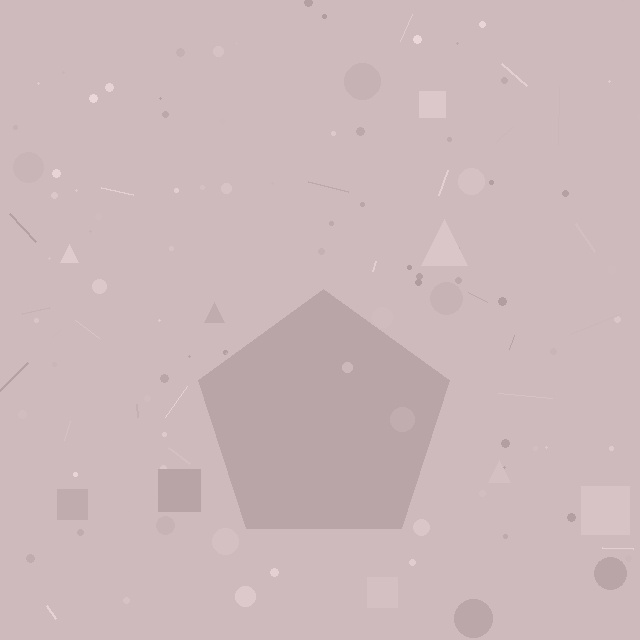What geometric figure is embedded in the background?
A pentagon is embedded in the background.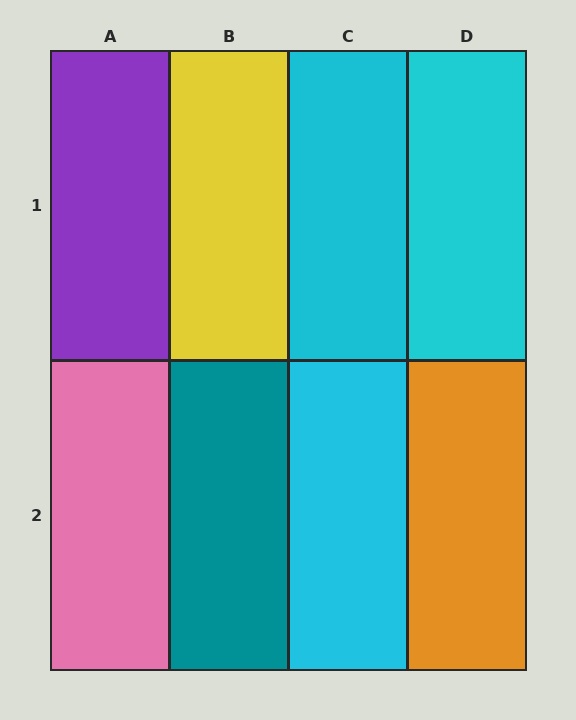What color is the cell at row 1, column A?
Purple.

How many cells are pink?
1 cell is pink.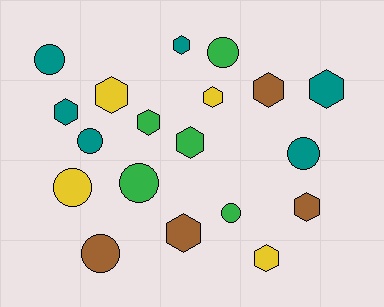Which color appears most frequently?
Teal, with 6 objects.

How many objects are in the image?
There are 19 objects.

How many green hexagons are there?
There are 2 green hexagons.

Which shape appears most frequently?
Hexagon, with 11 objects.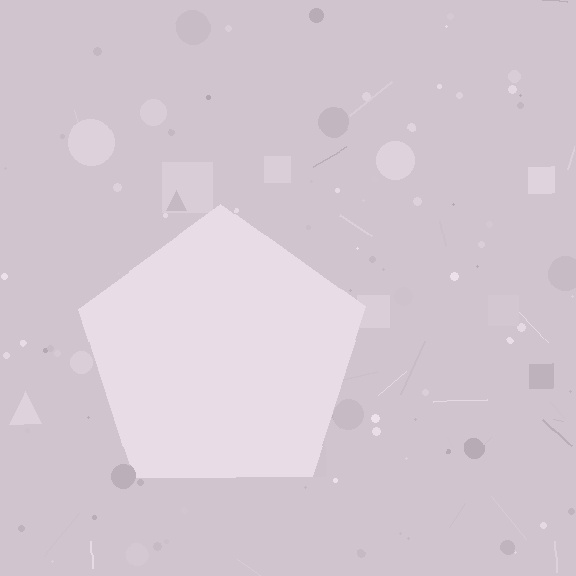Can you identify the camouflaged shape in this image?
The camouflaged shape is a pentagon.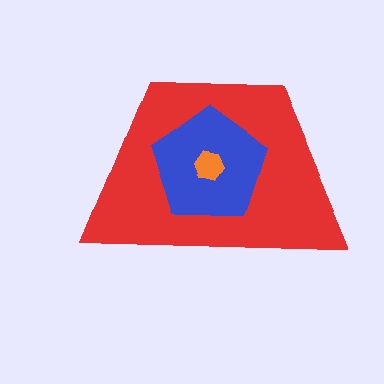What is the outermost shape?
The red trapezoid.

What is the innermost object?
The orange hexagon.